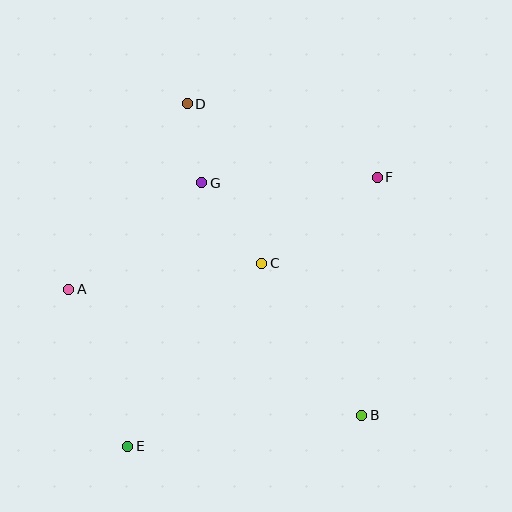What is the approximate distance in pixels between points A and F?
The distance between A and F is approximately 329 pixels.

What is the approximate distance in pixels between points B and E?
The distance between B and E is approximately 236 pixels.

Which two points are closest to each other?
Points D and G are closest to each other.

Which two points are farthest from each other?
Points E and F are farthest from each other.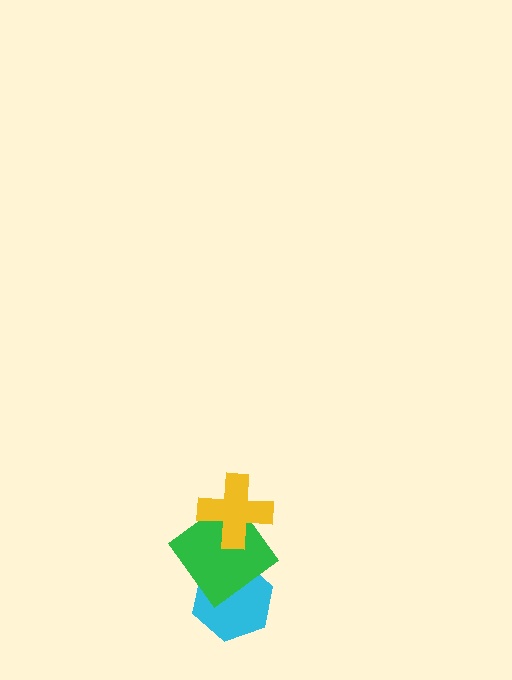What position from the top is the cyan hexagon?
The cyan hexagon is 3rd from the top.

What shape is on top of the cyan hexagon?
The green diamond is on top of the cyan hexagon.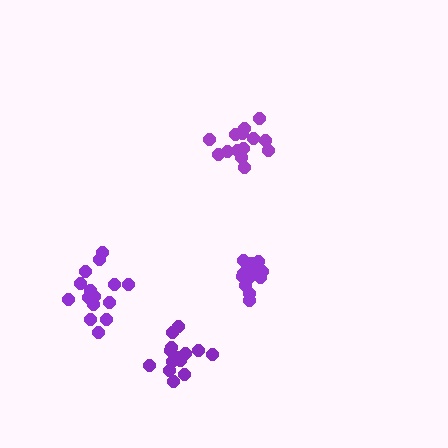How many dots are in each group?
Group 1: 15 dots, Group 2: 15 dots, Group 3: 14 dots, Group 4: 14 dots (58 total).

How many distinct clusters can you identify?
There are 4 distinct clusters.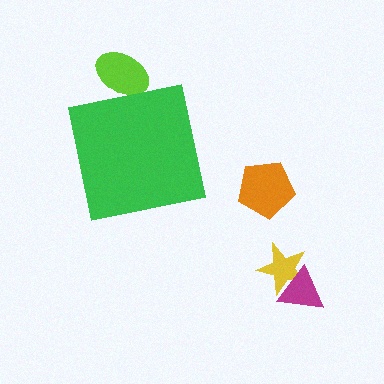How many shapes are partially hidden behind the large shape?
1 shape is partially hidden.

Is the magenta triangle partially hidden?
No, the magenta triangle is fully visible.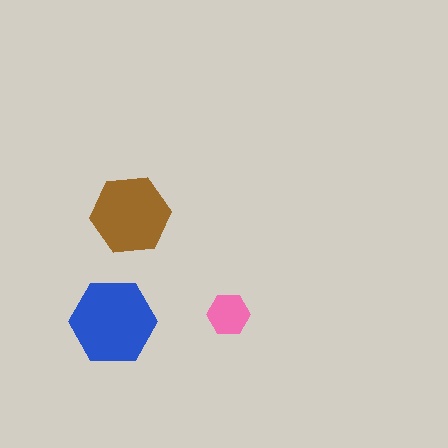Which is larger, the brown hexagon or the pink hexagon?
The brown one.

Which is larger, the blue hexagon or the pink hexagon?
The blue one.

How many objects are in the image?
There are 3 objects in the image.